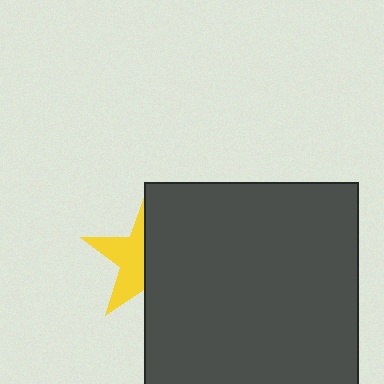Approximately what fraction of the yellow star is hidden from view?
Roughly 56% of the yellow star is hidden behind the dark gray square.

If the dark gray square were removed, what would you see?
You would see the complete yellow star.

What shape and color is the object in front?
The object in front is a dark gray square.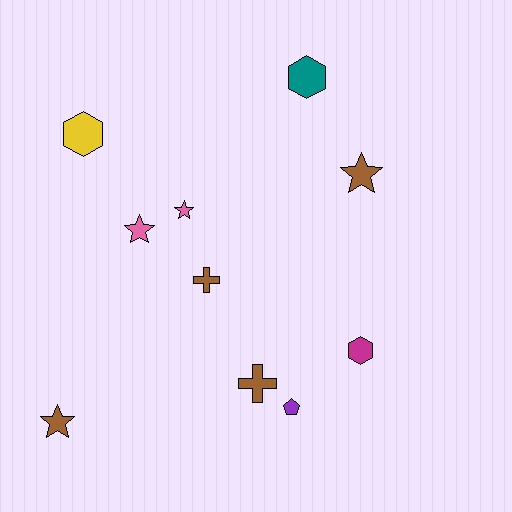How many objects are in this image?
There are 10 objects.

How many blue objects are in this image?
There are no blue objects.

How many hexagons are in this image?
There are 3 hexagons.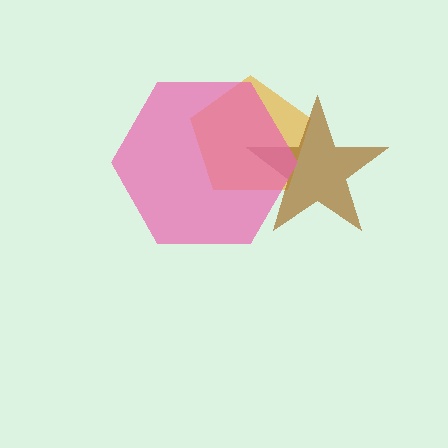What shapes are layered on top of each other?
The layered shapes are: an orange pentagon, a brown star, a pink hexagon.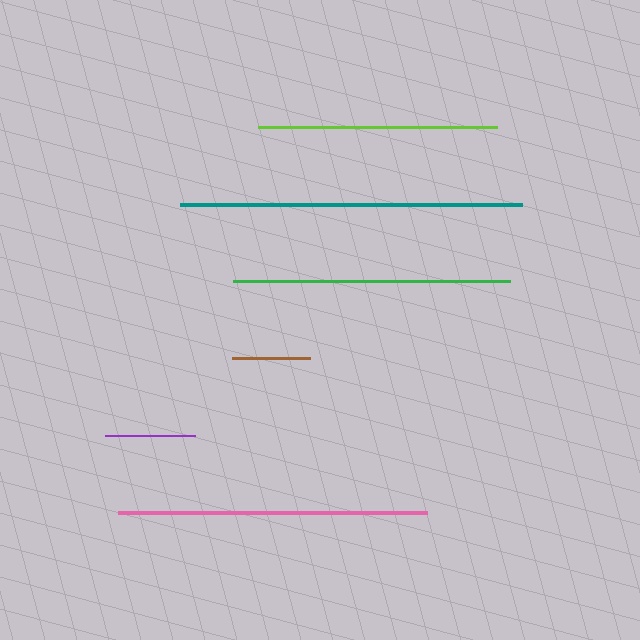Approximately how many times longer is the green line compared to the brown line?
The green line is approximately 3.5 times the length of the brown line.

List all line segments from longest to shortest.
From longest to shortest: teal, pink, green, lime, purple, brown.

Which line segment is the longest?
The teal line is the longest at approximately 342 pixels.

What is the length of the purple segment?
The purple segment is approximately 89 pixels long.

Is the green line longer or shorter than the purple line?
The green line is longer than the purple line.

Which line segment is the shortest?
The brown line is the shortest at approximately 78 pixels.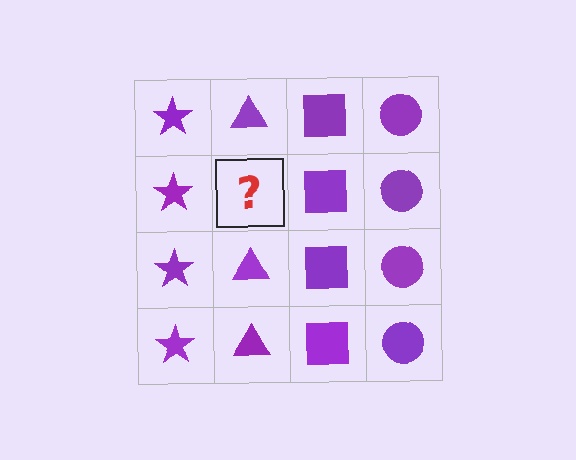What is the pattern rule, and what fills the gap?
The rule is that each column has a consistent shape. The gap should be filled with a purple triangle.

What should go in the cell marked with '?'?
The missing cell should contain a purple triangle.